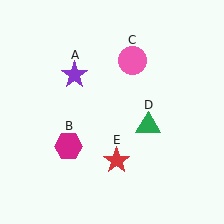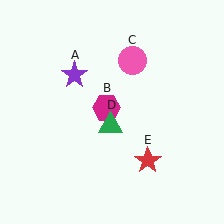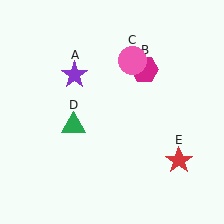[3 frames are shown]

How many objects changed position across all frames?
3 objects changed position: magenta hexagon (object B), green triangle (object D), red star (object E).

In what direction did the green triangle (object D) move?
The green triangle (object D) moved left.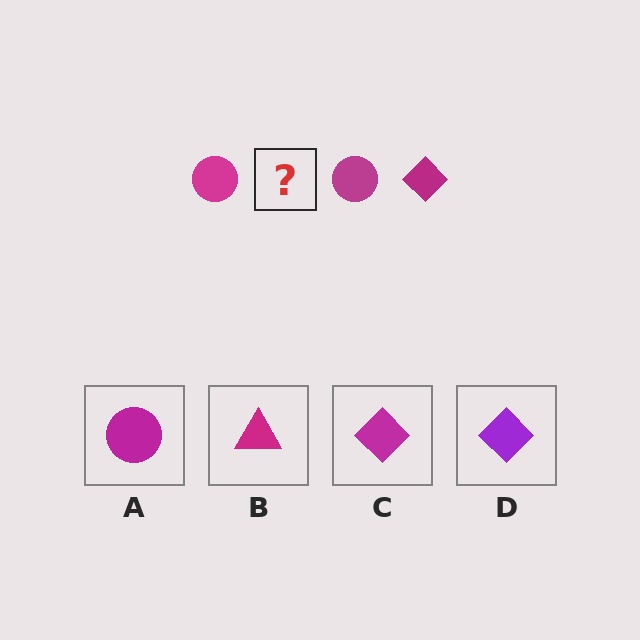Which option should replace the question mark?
Option C.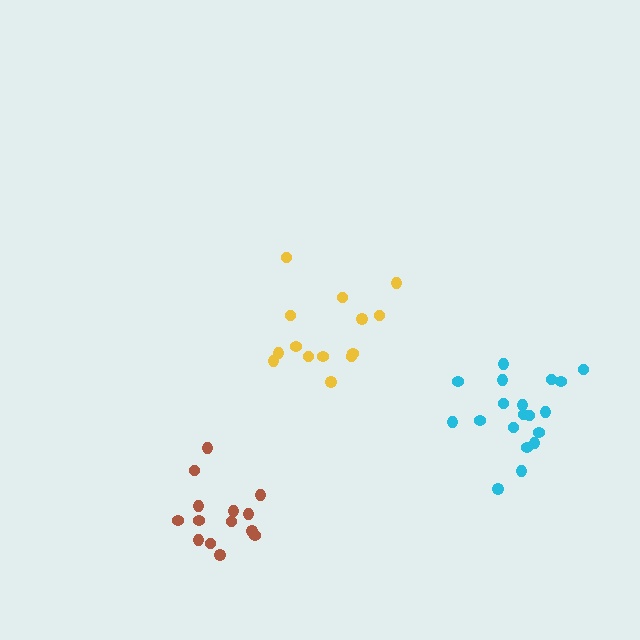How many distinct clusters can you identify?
There are 3 distinct clusters.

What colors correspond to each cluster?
The clusters are colored: yellow, brown, cyan.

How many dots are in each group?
Group 1: 14 dots, Group 2: 14 dots, Group 3: 19 dots (47 total).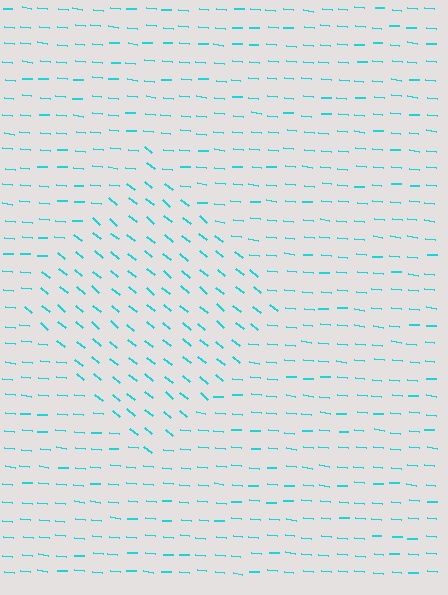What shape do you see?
I see a diamond.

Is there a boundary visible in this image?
Yes, there is a texture boundary formed by a change in line orientation.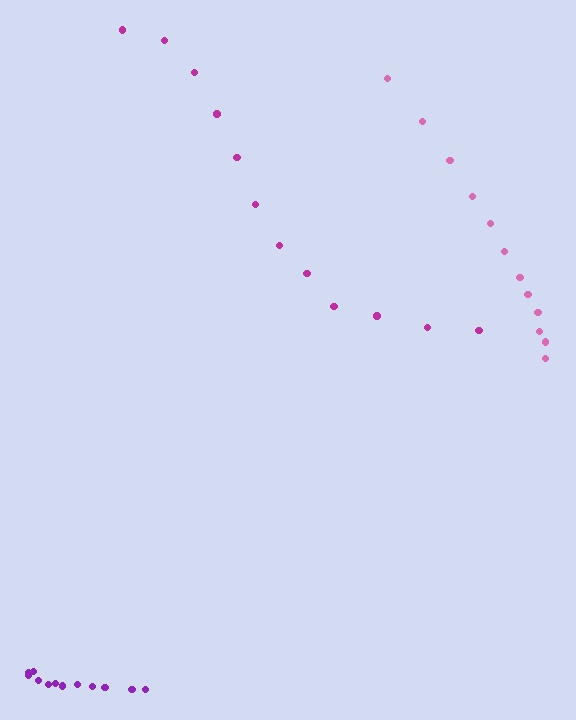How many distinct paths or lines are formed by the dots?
There are 3 distinct paths.